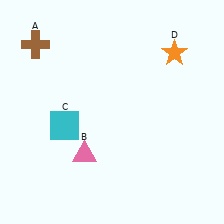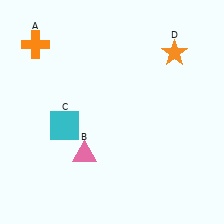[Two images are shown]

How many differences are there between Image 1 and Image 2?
There is 1 difference between the two images.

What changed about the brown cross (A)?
In Image 1, A is brown. In Image 2, it changed to orange.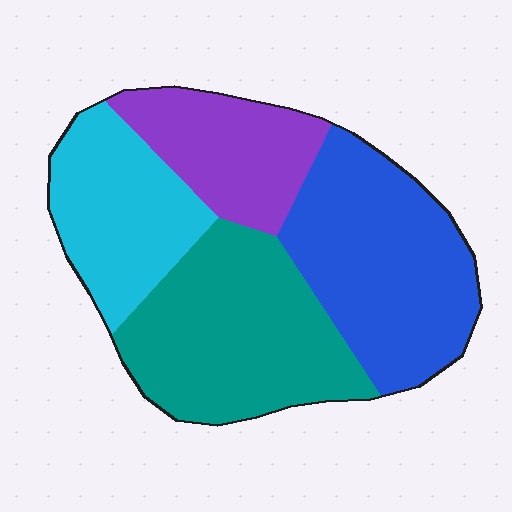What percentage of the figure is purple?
Purple covers roughly 20% of the figure.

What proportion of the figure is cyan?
Cyan takes up about one fifth (1/5) of the figure.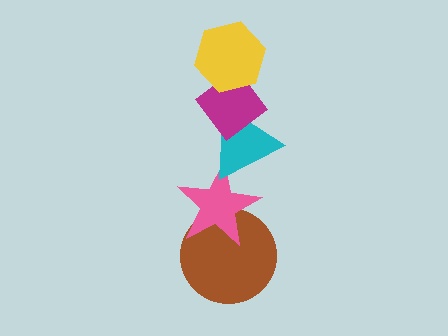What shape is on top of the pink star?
The cyan triangle is on top of the pink star.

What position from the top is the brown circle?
The brown circle is 5th from the top.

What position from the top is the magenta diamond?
The magenta diamond is 2nd from the top.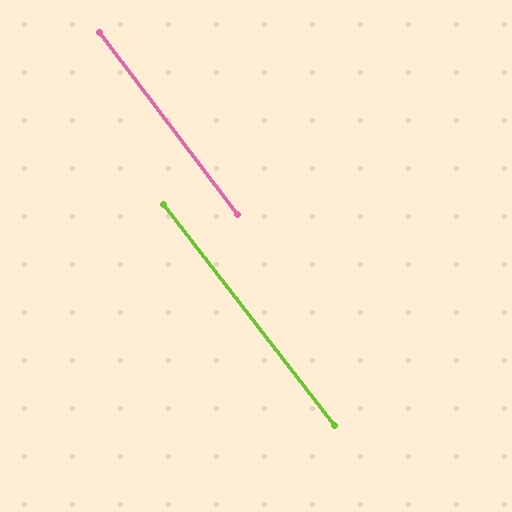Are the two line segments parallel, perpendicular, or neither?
Parallel — their directions differ by only 0.6°.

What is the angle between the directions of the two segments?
Approximately 1 degree.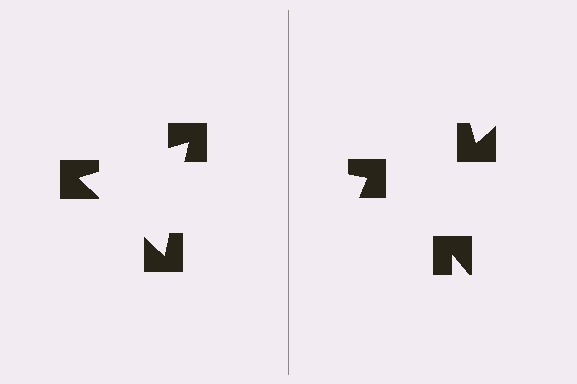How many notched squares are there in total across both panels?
6 — 3 on each side.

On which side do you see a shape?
An illusory triangle appears on the left side. On the right side the wedge cuts are rotated, so no coherent shape forms.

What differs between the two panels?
The notched squares are positioned identically on both sides; only the wedge orientations differ. On the left they align to a triangle; on the right they are misaligned.